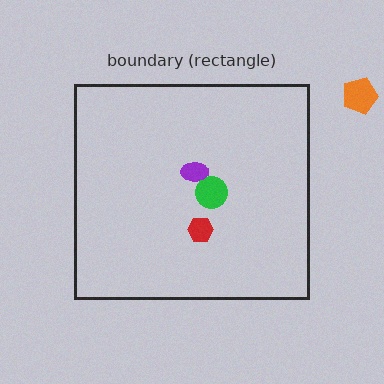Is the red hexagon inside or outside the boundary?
Inside.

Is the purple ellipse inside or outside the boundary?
Inside.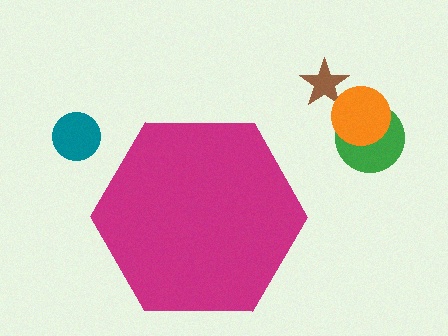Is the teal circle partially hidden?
No, the teal circle is fully visible.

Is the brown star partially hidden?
No, the brown star is fully visible.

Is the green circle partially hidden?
No, the green circle is fully visible.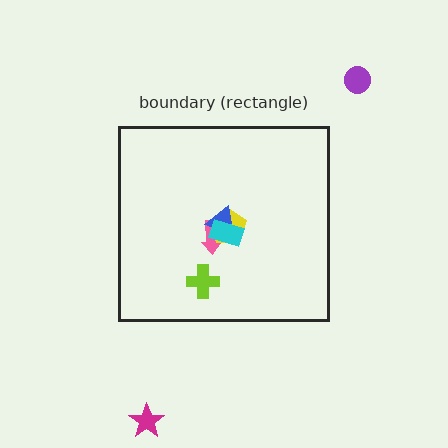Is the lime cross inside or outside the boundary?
Inside.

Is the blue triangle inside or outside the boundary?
Inside.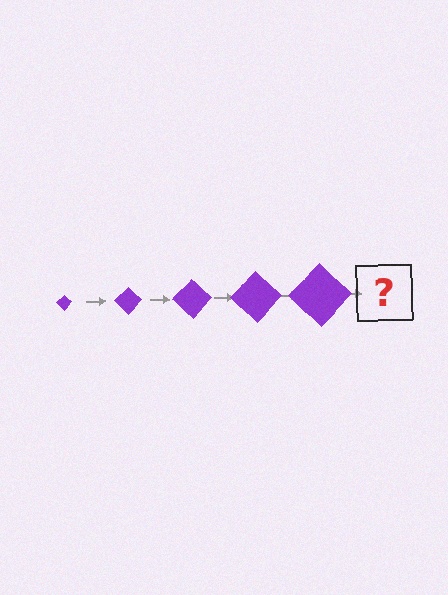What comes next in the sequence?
The next element should be a purple diamond, larger than the previous one.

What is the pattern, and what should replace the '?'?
The pattern is that the diamond gets progressively larger each step. The '?' should be a purple diamond, larger than the previous one.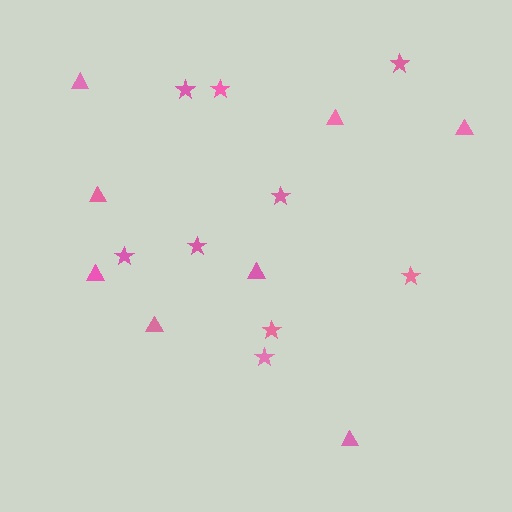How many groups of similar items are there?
There are 2 groups: one group of triangles (8) and one group of stars (9).